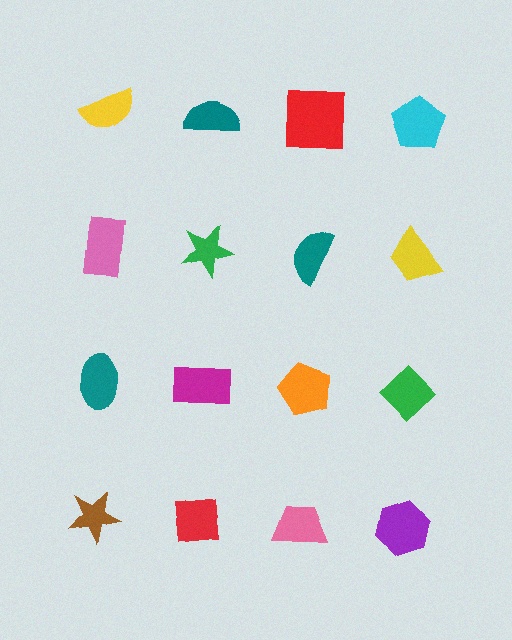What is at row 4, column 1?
A brown star.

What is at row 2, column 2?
A green star.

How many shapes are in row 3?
4 shapes.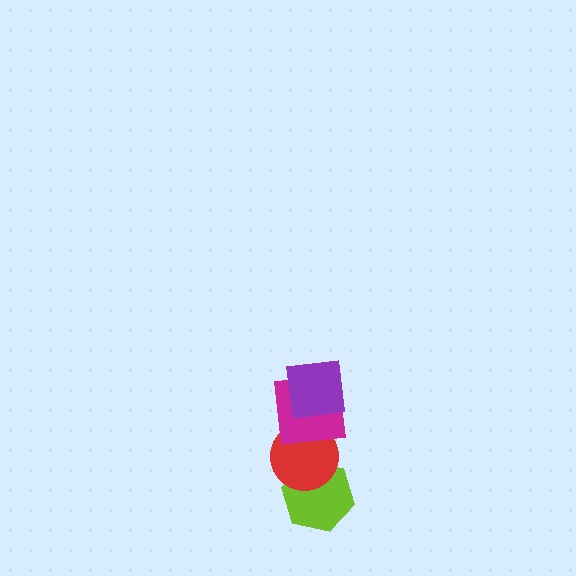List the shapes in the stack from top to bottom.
From top to bottom: the purple square, the magenta square, the red circle, the lime hexagon.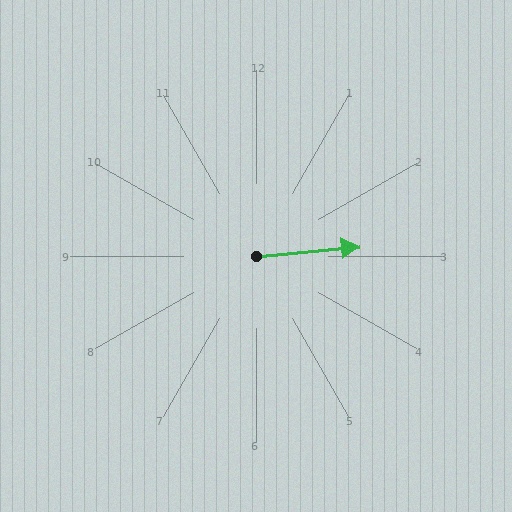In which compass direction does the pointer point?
East.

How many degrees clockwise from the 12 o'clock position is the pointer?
Approximately 85 degrees.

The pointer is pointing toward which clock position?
Roughly 3 o'clock.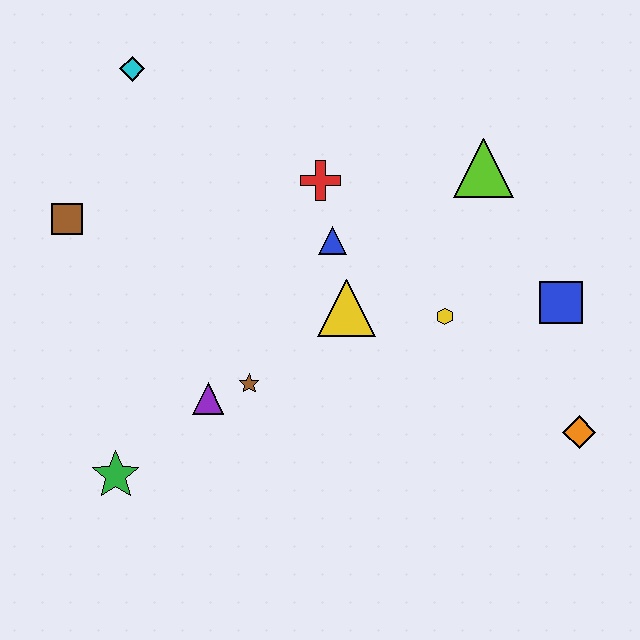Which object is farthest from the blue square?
The brown square is farthest from the blue square.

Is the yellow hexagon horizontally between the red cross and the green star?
No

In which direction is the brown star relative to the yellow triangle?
The brown star is to the left of the yellow triangle.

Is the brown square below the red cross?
Yes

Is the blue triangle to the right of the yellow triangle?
No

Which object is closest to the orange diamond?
The blue square is closest to the orange diamond.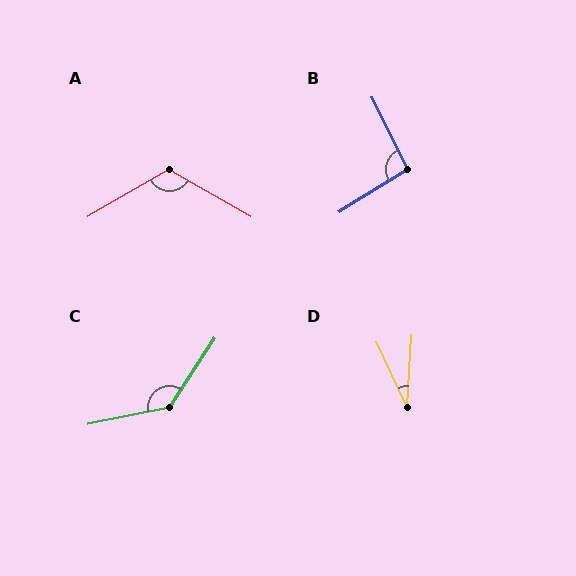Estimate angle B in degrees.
Approximately 96 degrees.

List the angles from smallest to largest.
D (28°), B (96°), A (120°), C (135°).